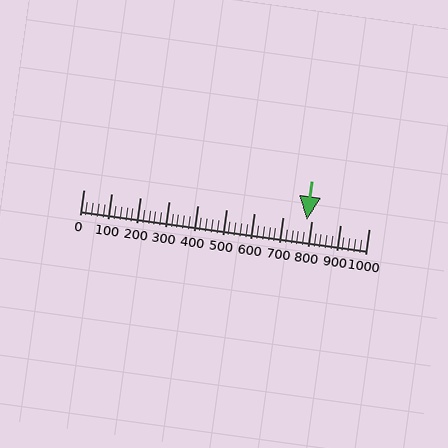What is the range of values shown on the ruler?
The ruler shows values from 0 to 1000.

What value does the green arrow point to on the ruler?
The green arrow points to approximately 782.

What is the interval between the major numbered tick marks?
The major tick marks are spaced 100 units apart.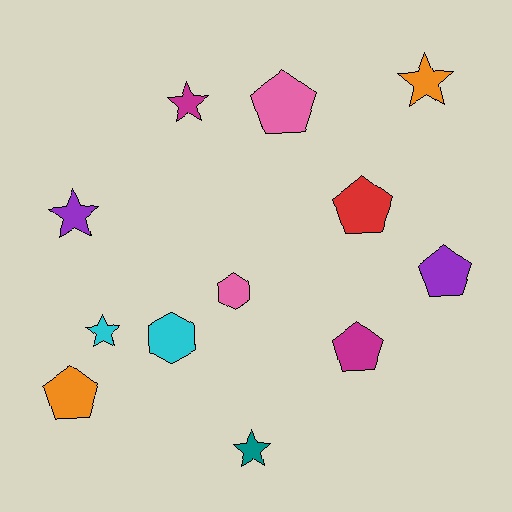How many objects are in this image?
There are 12 objects.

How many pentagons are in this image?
There are 5 pentagons.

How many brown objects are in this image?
There are no brown objects.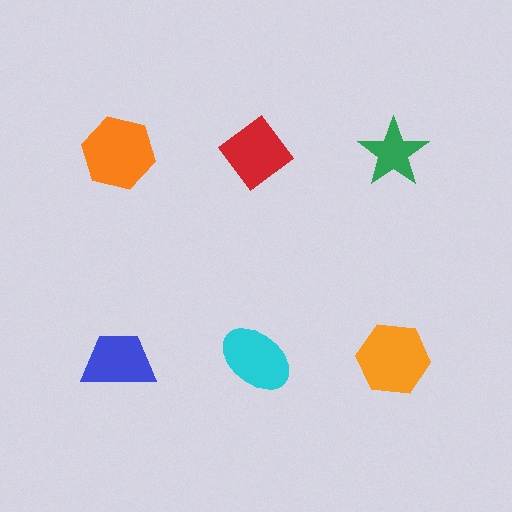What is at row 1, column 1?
An orange hexagon.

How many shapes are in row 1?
3 shapes.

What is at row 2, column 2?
A cyan ellipse.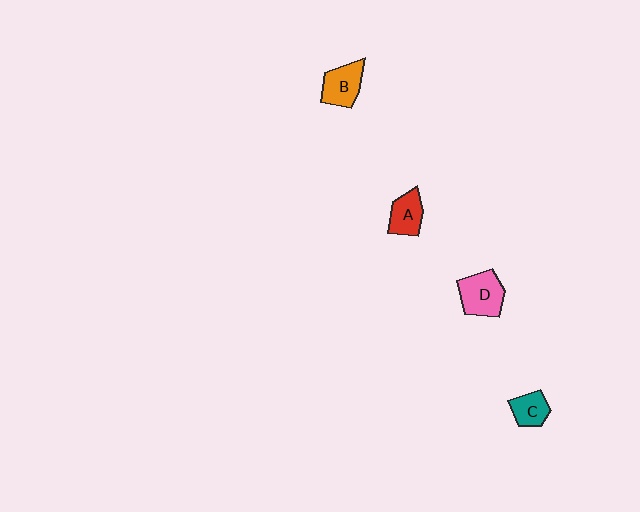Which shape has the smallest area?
Shape C (teal).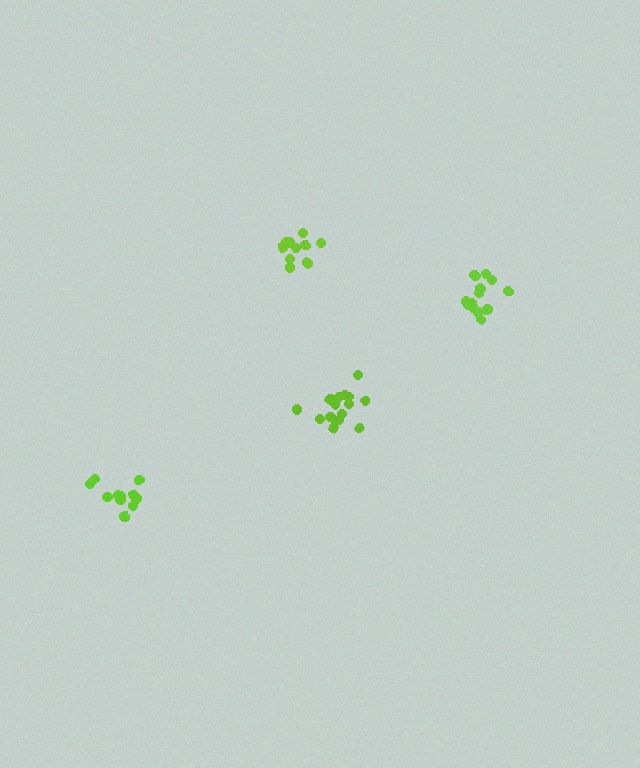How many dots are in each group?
Group 1: 17 dots, Group 2: 12 dots, Group 3: 11 dots, Group 4: 15 dots (55 total).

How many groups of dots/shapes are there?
There are 4 groups.